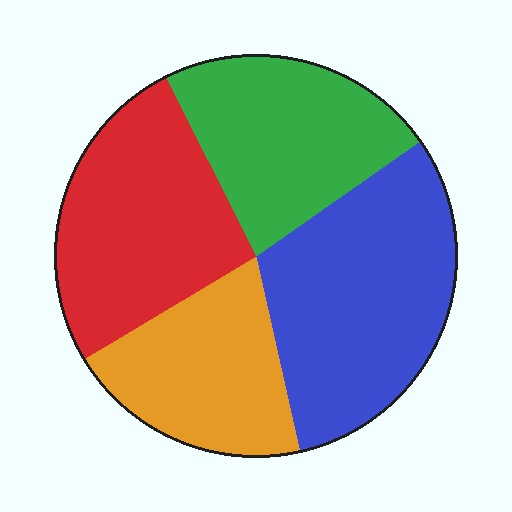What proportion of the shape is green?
Green takes up between a sixth and a third of the shape.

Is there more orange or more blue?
Blue.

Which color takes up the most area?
Blue, at roughly 30%.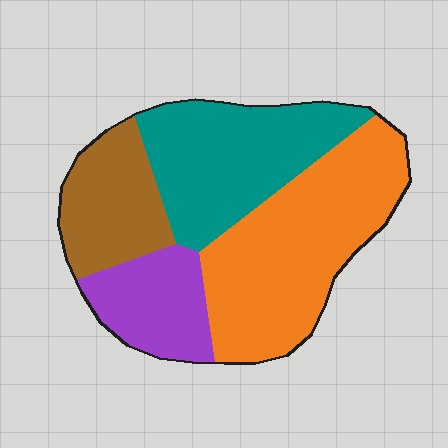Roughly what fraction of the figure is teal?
Teal takes up between a sixth and a third of the figure.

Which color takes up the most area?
Orange, at roughly 40%.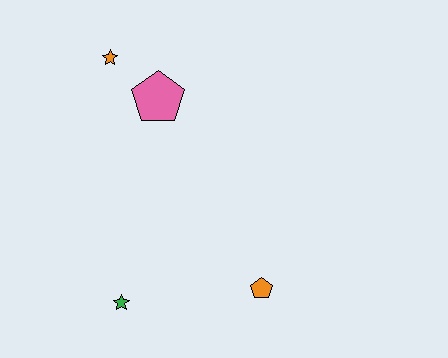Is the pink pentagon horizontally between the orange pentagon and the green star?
Yes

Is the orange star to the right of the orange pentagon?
No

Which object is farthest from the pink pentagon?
The orange pentagon is farthest from the pink pentagon.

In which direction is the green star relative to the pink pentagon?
The green star is below the pink pentagon.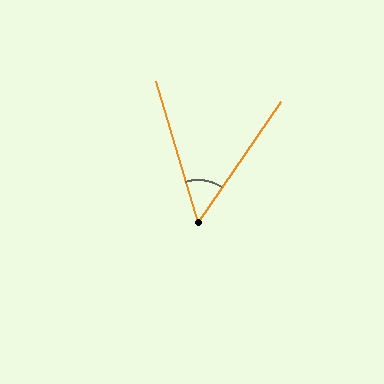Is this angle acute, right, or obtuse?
It is acute.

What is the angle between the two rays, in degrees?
Approximately 51 degrees.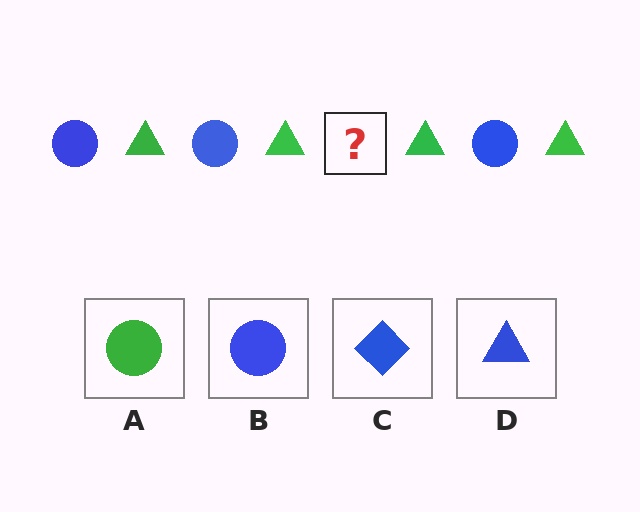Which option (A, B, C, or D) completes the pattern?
B.